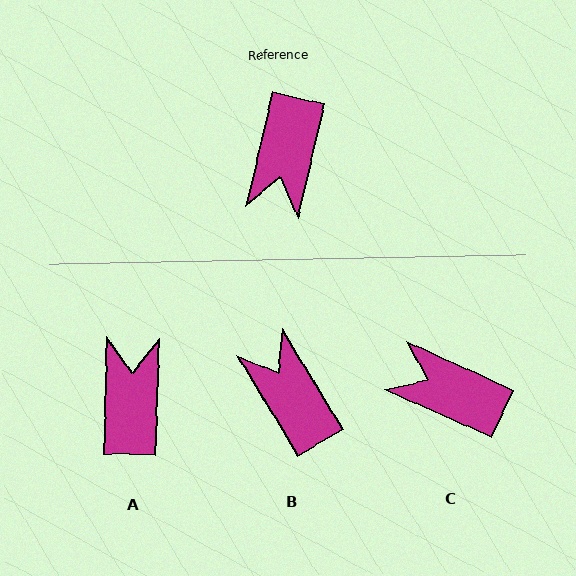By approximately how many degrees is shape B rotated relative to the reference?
Approximately 136 degrees clockwise.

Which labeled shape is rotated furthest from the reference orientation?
A, about 168 degrees away.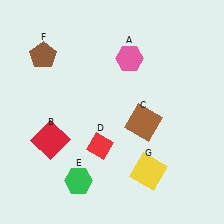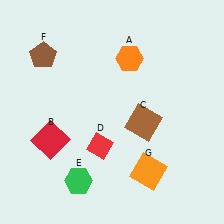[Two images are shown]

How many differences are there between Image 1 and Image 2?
There are 2 differences between the two images.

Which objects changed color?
A changed from pink to orange. G changed from yellow to orange.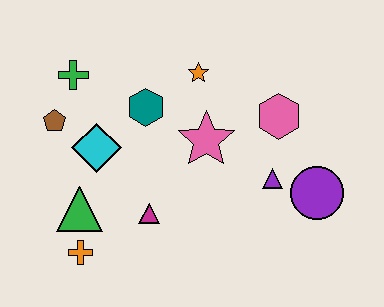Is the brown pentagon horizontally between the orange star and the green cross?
No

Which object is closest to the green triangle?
The orange cross is closest to the green triangle.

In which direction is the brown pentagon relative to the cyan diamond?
The brown pentagon is to the left of the cyan diamond.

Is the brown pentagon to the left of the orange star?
Yes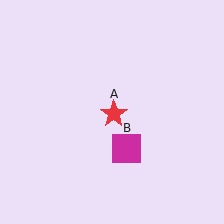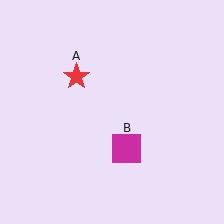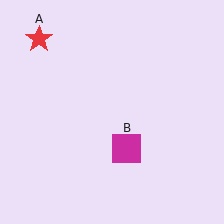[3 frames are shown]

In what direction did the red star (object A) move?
The red star (object A) moved up and to the left.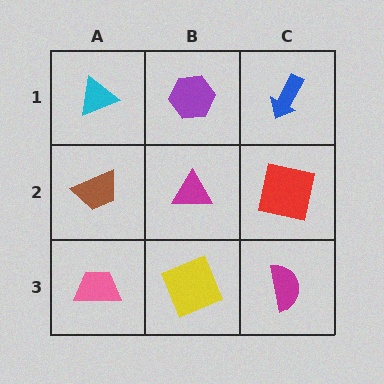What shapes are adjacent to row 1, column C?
A red square (row 2, column C), a purple hexagon (row 1, column B).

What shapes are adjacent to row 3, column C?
A red square (row 2, column C), a yellow square (row 3, column B).